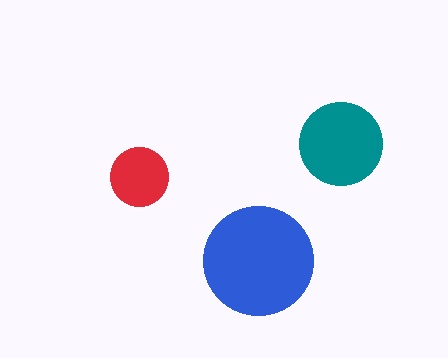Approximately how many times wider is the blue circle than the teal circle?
About 1.5 times wider.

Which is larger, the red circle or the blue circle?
The blue one.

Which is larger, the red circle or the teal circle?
The teal one.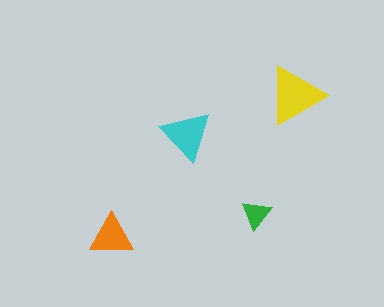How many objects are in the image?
There are 4 objects in the image.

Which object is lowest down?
The orange triangle is bottommost.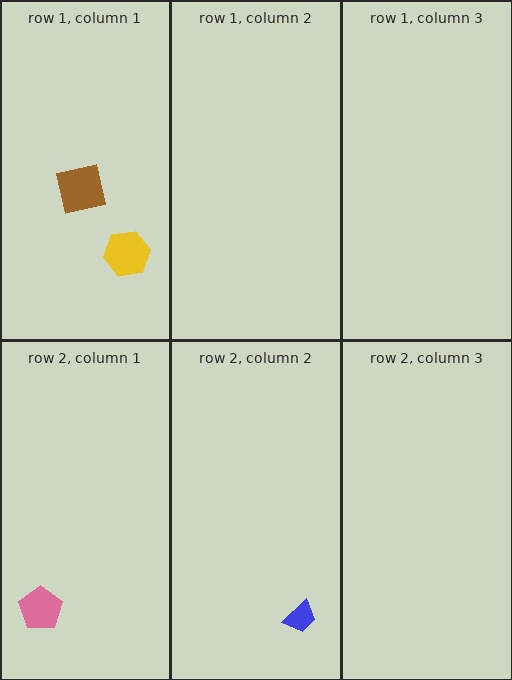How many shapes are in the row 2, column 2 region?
1.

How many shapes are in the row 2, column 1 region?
1.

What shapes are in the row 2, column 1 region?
The pink pentagon.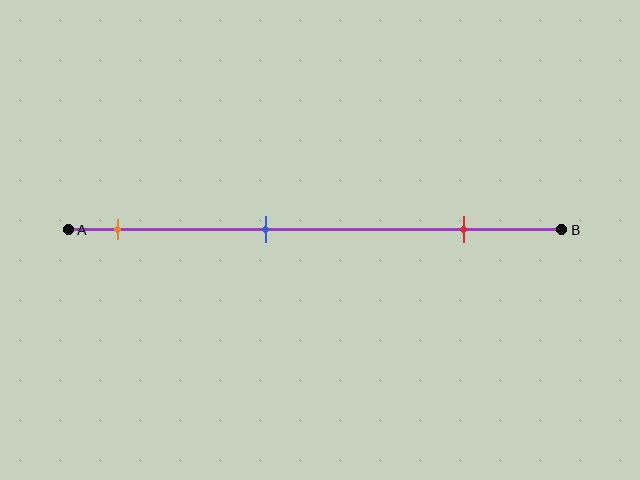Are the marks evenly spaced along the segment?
Yes, the marks are approximately evenly spaced.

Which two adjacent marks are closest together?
The orange and blue marks are the closest adjacent pair.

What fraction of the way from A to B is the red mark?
The red mark is approximately 80% (0.8) of the way from A to B.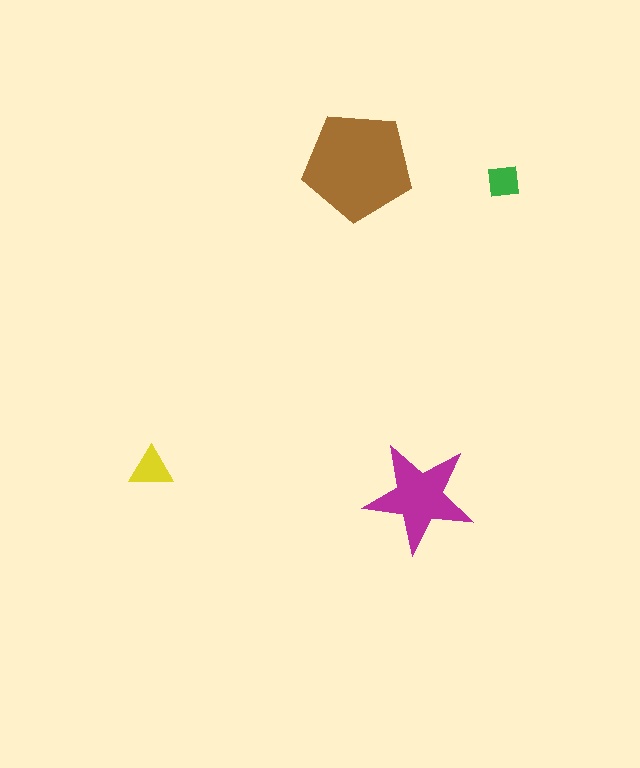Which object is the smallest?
The green square.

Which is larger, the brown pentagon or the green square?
The brown pentagon.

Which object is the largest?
The brown pentagon.